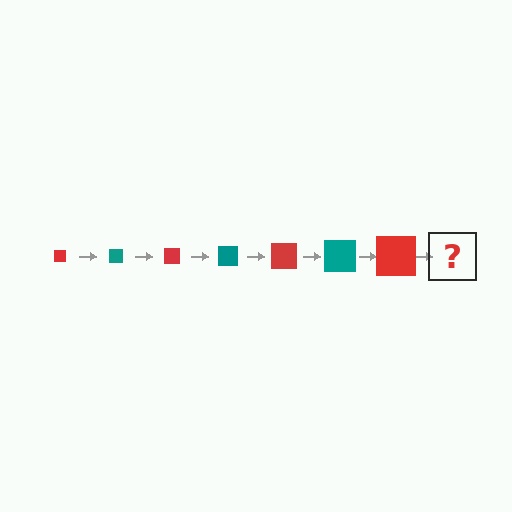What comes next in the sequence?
The next element should be a teal square, larger than the previous one.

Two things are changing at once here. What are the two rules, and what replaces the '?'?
The two rules are that the square grows larger each step and the color cycles through red and teal. The '?' should be a teal square, larger than the previous one.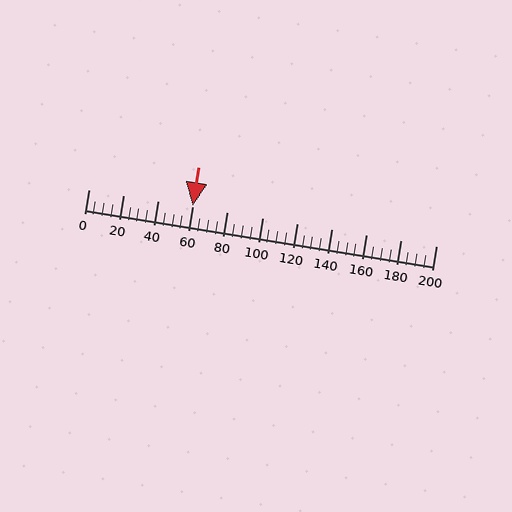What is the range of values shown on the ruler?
The ruler shows values from 0 to 200.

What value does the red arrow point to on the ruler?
The red arrow points to approximately 60.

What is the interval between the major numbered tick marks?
The major tick marks are spaced 20 units apart.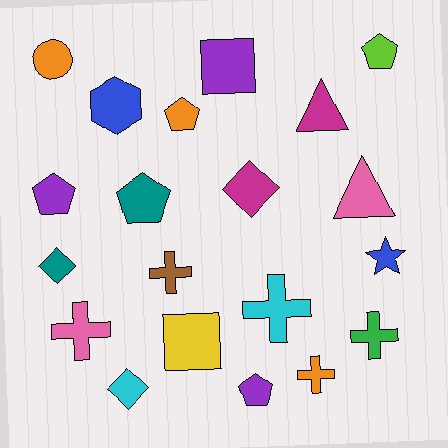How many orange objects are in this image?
There are 3 orange objects.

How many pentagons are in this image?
There are 5 pentagons.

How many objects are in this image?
There are 20 objects.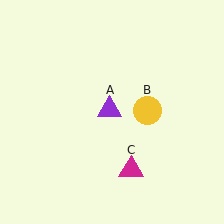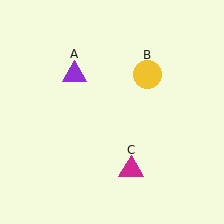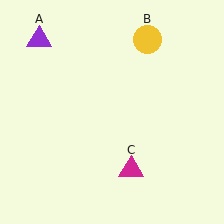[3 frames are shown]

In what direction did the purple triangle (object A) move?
The purple triangle (object A) moved up and to the left.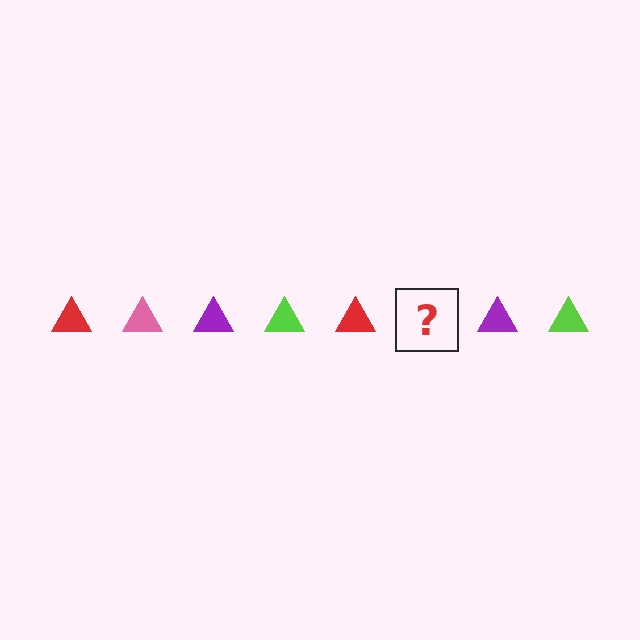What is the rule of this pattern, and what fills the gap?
The rule is that the pattern cycles through red, pink, purple, lime triangles. The gap should be filled with a pink triangle.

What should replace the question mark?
The question mark should be replaced with a pink triangle.